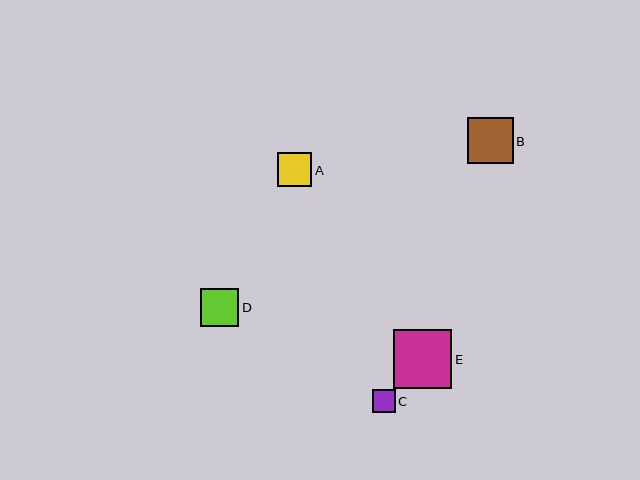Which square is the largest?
Square E is the largest with a size of approximately 59 pixels.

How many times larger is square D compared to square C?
Square D is approximately 1.7 times the size of square C.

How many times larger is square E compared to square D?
Square E is approximately 1.5 times the size of square D.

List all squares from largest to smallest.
From largest to smallest: E, B, D, A, C.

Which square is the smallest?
Square C is the smallest with a size of approximately 22 pixels.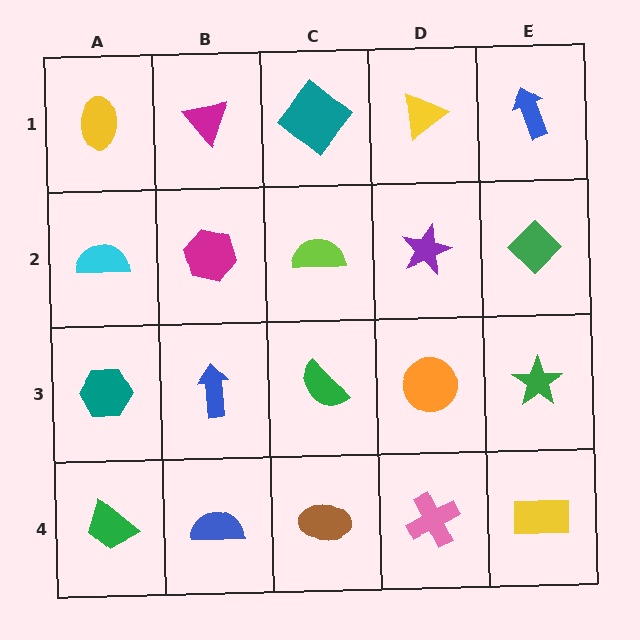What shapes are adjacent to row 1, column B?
A magenta hexagon (row 2, column B), a yellow ellipse (row 1, column A), a teal diamond (row 1, column C).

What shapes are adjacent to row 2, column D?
A yellow triangle (row 1, column D), an orange circle (row 3, column D), a lime semicircle (row 2, column C), a green diamond (row 2, column E).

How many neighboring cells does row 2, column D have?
4.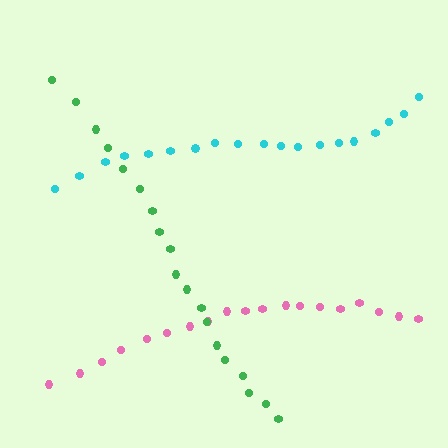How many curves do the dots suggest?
There are 3 distinct paths.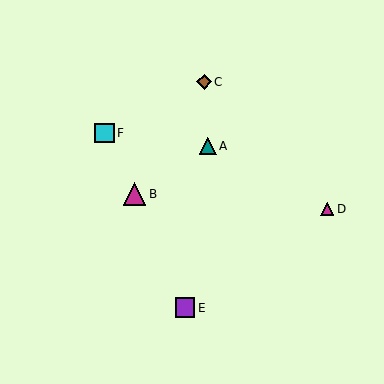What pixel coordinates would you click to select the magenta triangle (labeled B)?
Click at (135, 194) to select the magenta triangle B.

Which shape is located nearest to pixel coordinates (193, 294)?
The purple square (labeled E) at (185, 308) is nearest to that location.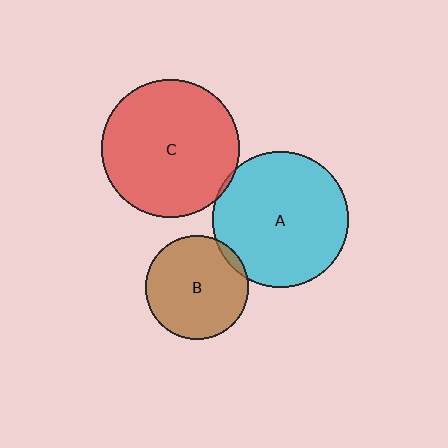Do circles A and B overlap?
Yes.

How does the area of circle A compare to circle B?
Approximately 1.7 times.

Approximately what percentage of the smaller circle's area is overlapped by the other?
Approximately 5%.